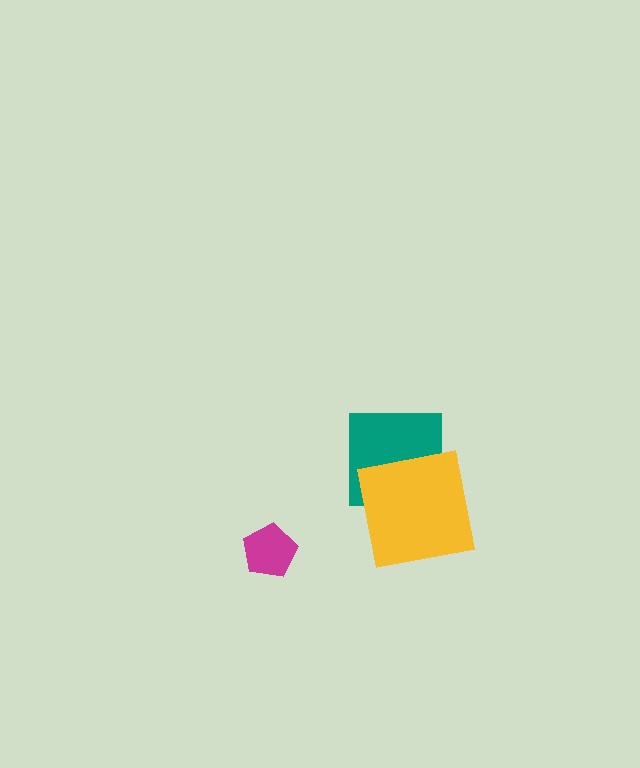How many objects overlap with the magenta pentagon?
0 objects overlap with the magenta pentagon.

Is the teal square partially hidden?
Yes, it is partially covered by another shape.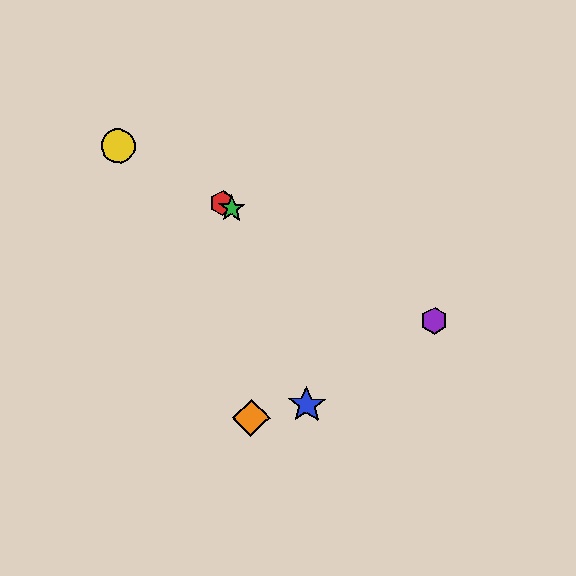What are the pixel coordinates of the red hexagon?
The red hexagon is at (222, 203).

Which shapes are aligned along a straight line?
The red hexagon, the green star, the yellow circle, the purple hexagon are aligned along a straight line.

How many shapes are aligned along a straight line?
4 shapes (the red hexagon, the green star, the yellow circle, the purple hexagon) are aligned along a straight line.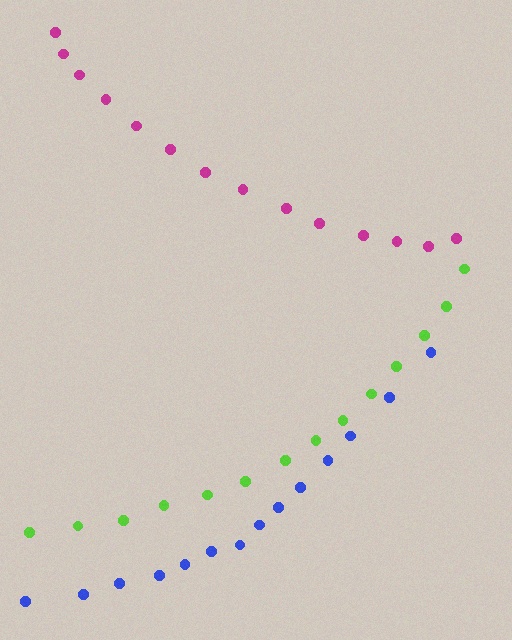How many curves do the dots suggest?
There are 3 distinct paths.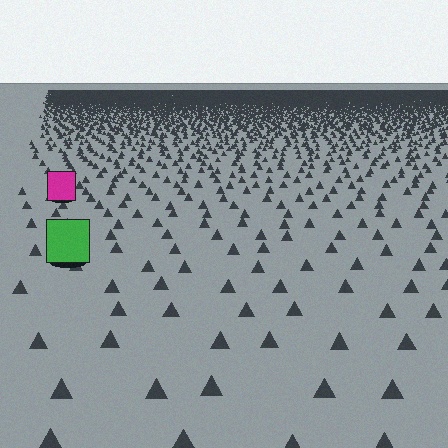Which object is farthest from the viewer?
The magenta square is farthest from the viewer. It appears smaller and the ground texture around it is denser.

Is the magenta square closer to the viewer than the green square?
No. The green square is closer — you can tell from the texture gradient: the ground texture is coarser near it.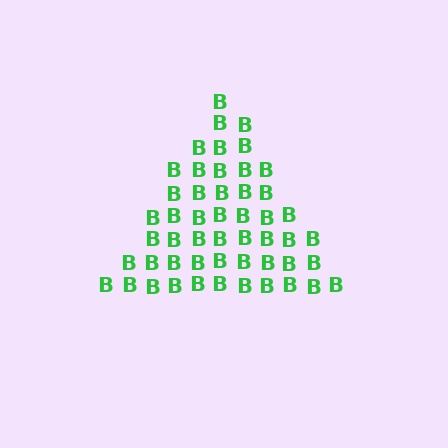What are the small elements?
The small elements are letter B's.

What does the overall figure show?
The overall figure shows a triangle.